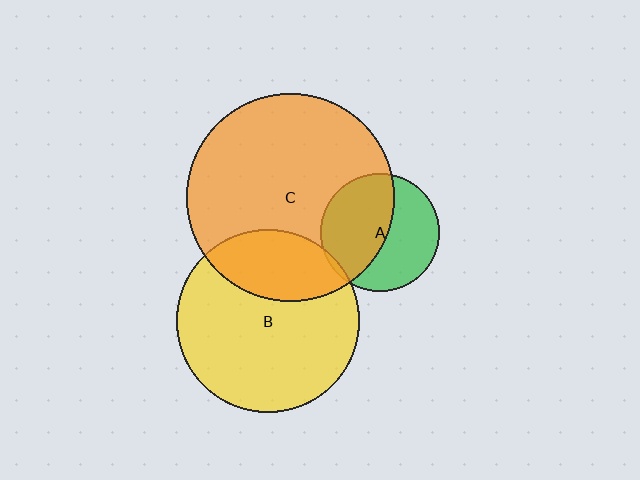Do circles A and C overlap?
Yes.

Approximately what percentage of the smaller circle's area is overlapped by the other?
Approximately 50%.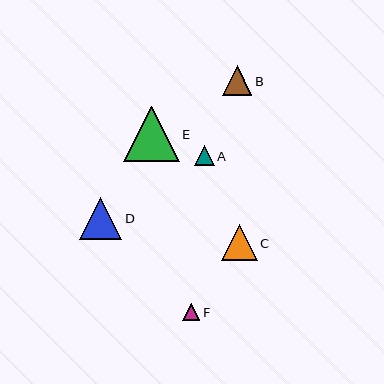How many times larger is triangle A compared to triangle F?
Triangle A is approximately 1.2 times the size of triangle F.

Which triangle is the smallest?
Triangle F is the smallest with a size of approximately 17 pixels.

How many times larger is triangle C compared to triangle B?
Triangle C is approximately 1.2 times the size of triangle B.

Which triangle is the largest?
Triangle E is the largest with a size of approximately 55 pixels.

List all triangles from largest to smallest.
From largest to smallest: E, D, C, B, A, F.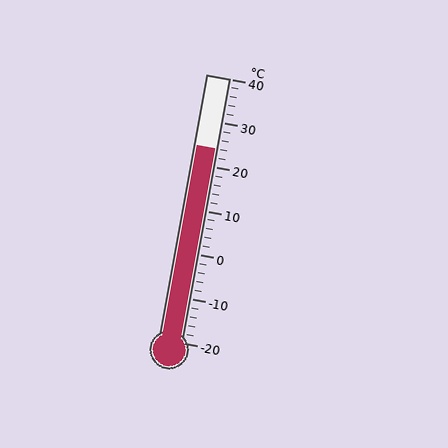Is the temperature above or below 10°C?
The temperature is above 10°C.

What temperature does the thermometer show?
The thermometer shows approximately 24°C.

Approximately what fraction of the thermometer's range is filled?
The thermometer is filled to approximately 75% of its range.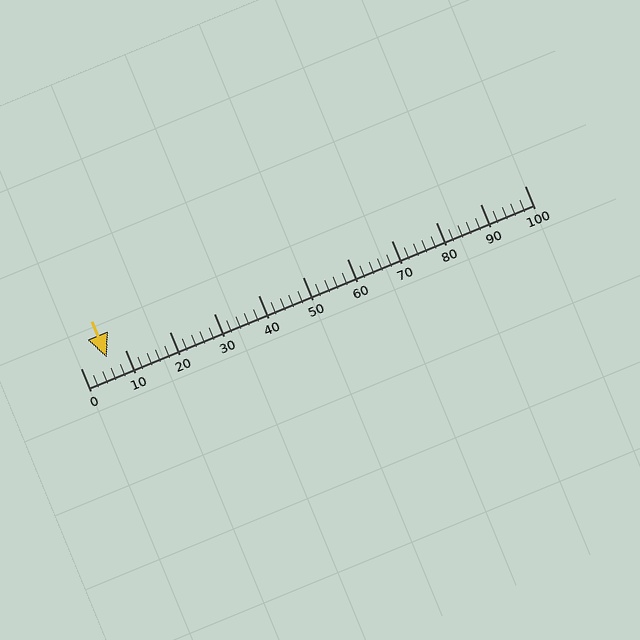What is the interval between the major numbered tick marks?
The major tick marks are spaced 10 units apart.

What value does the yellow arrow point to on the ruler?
The yellow arrow points to approximately 6.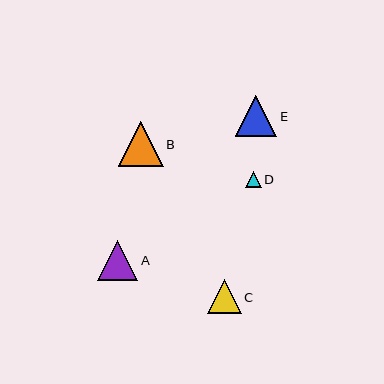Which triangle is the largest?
Triangle B is the largest with a size of approximately 45 pixels.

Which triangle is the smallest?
Triangle D is the smallest with a size of approximately 16 pixels.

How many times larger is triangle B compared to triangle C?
Triangle B is approximately 1.3 times the size of triangle C.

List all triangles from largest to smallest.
From largest to smallest: B, E, A, C, D.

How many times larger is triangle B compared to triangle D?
Triangle B is approximately 2.9 times the size of triangle D.